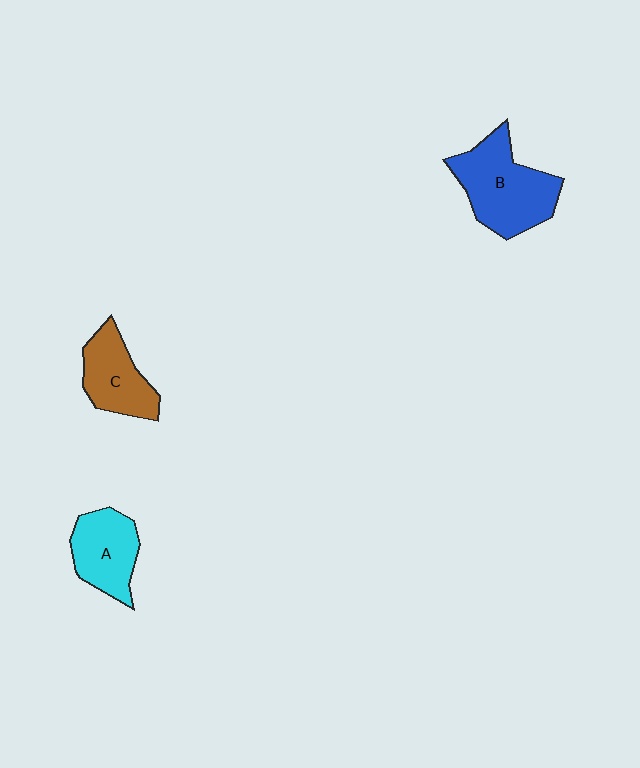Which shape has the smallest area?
Shape C (brown).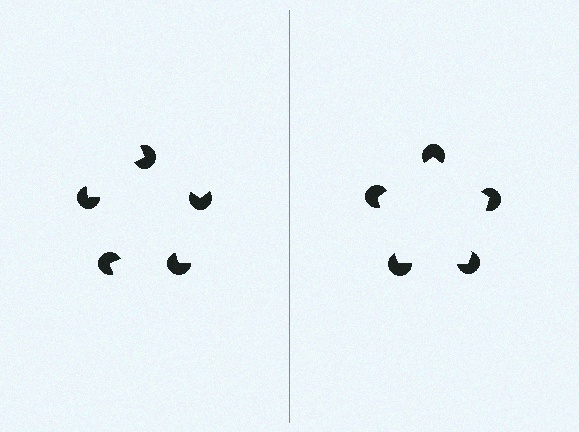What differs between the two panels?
The pac-man discs are positioned identically on both sides; only the wedge orientations differ. On the right they align to a pentagon; on the left they are misaligned.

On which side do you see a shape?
An illusory pentagon appears on the right side. On the left side the wedge cuts are rotated, so no coherent shape forms.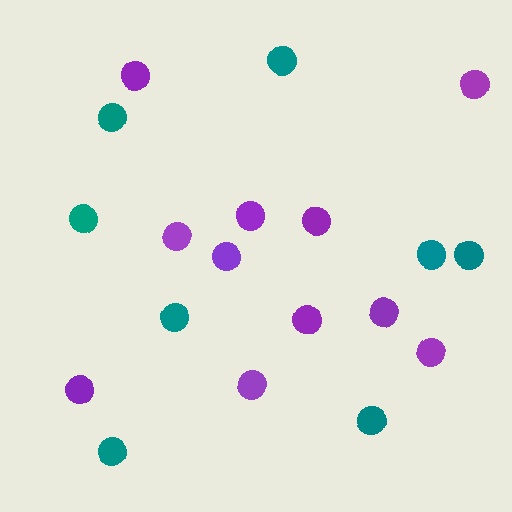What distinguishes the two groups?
There are 2 groups: one group of teal circles (8) and one group of purple circles (11).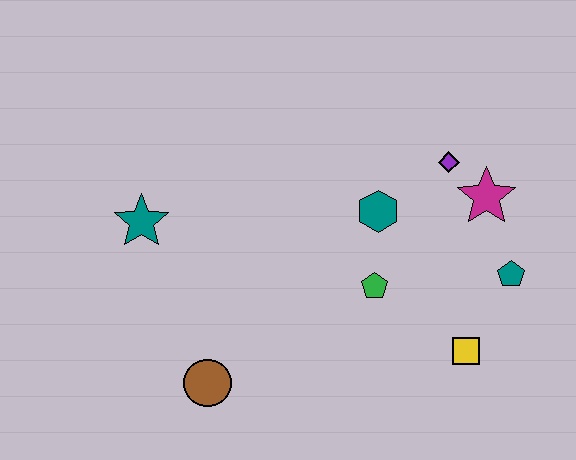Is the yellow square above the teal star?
No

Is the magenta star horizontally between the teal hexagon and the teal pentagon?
Yes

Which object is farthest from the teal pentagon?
The teal star is farthest from the teal pentagon.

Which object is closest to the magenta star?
The purple diamond is closest to the magenta star.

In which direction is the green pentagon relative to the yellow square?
The green pentagon is to the left of the yellow square.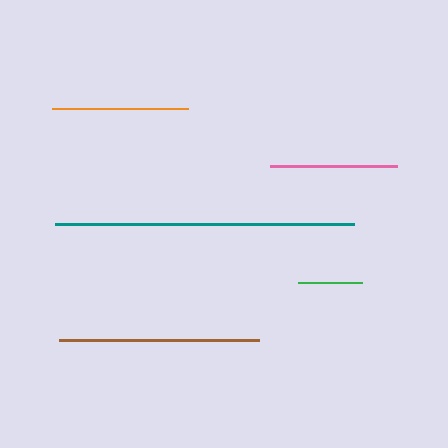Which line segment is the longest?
The teal line is the longest at approximately 298 pixels.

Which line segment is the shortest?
The green line is the shortest at approximately 64 pixels.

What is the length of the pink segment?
The pink segment is approximately 127 pixels long.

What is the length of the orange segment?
The orange segment is approximately 136 pixels long.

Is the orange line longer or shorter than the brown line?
The brown line is longer than the orange line.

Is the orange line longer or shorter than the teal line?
The teal line is longer than the orange line.